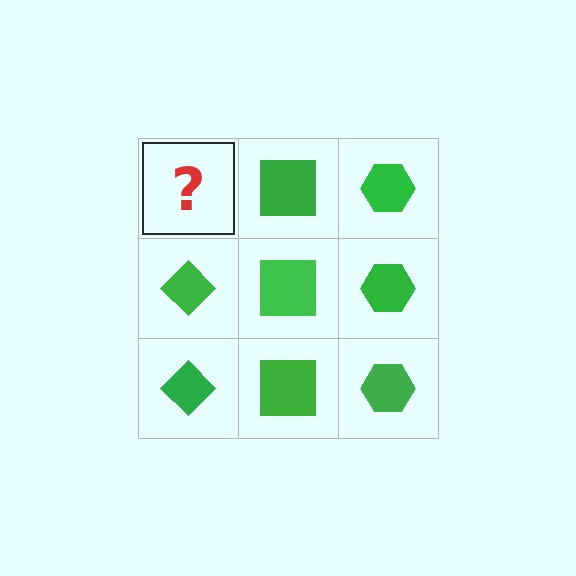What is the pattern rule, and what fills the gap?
The rule is that each column has a consistent shape. The gap should be filled with a green diamond.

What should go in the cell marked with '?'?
The missing cell should contain a green diamond.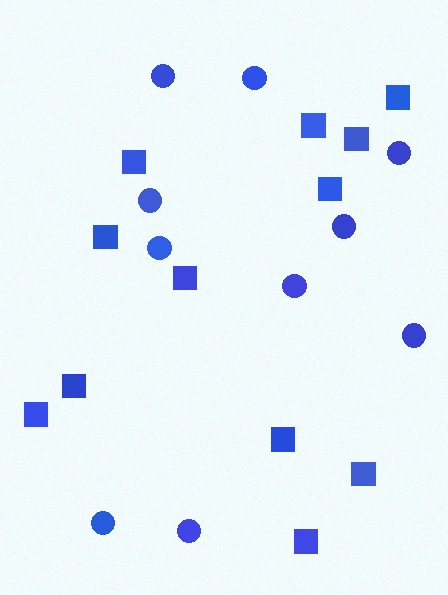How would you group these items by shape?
There are 2 groups: one group of squares (12) and one group of circles (10).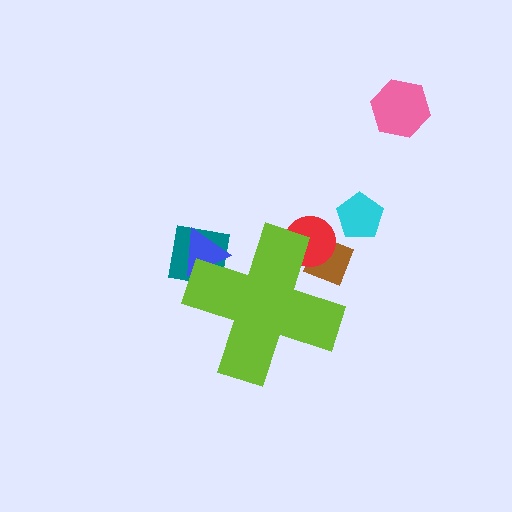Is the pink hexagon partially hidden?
No, the pink hexagon is fully visible.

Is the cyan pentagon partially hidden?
No, the cyan pentagon is fully visible.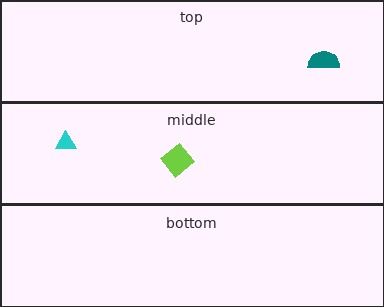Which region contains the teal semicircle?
The top region.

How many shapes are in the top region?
1.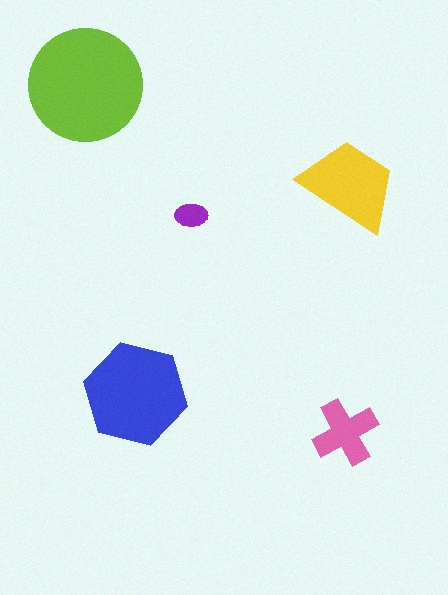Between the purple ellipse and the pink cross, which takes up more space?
The pink cross.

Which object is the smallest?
The purple ellipse.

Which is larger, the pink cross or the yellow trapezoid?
The yellow trapezoid.